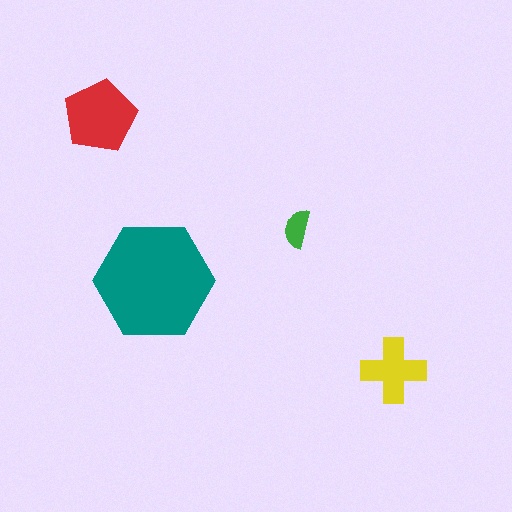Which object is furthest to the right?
The yellow cross is rightmost.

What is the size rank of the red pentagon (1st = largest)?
2nd.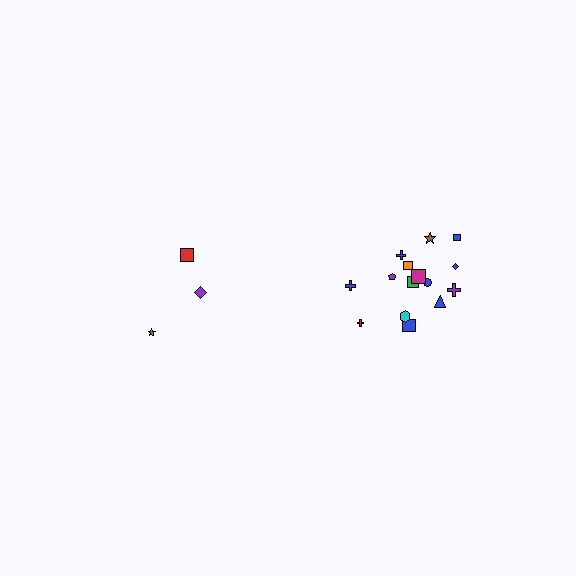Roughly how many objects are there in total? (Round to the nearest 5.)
Roughly 20 objects in total.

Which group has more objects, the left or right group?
The right group.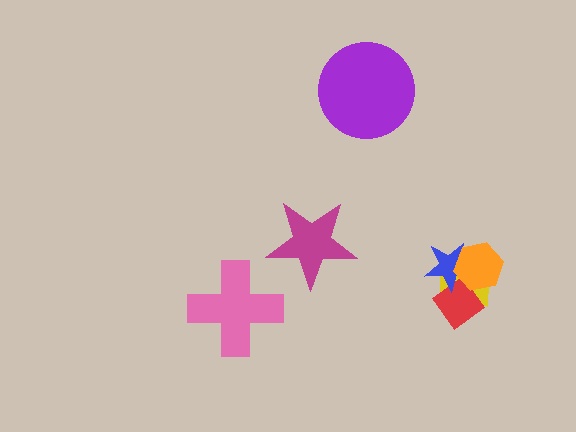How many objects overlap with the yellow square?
3 objects overlap with the yellow square.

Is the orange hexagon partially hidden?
No, no other shape covers it.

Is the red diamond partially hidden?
Yes, it is partially covered by another shape.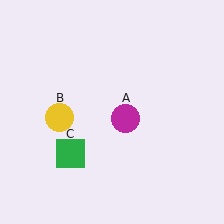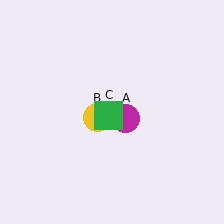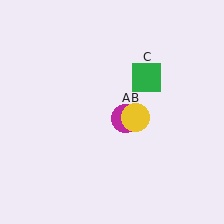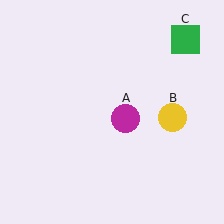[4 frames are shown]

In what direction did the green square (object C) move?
The green square (object C) moved up and to the right.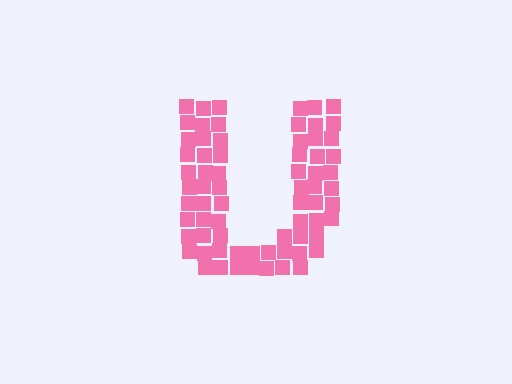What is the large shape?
The large shape is the letter U.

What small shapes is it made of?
It is made of small squares.